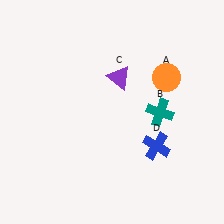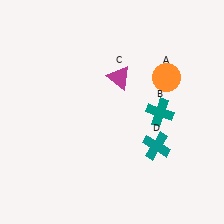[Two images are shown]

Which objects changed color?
C changed from purple to magenta. D changed from blue to teal.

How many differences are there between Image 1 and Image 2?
There are 2 differences between the two images.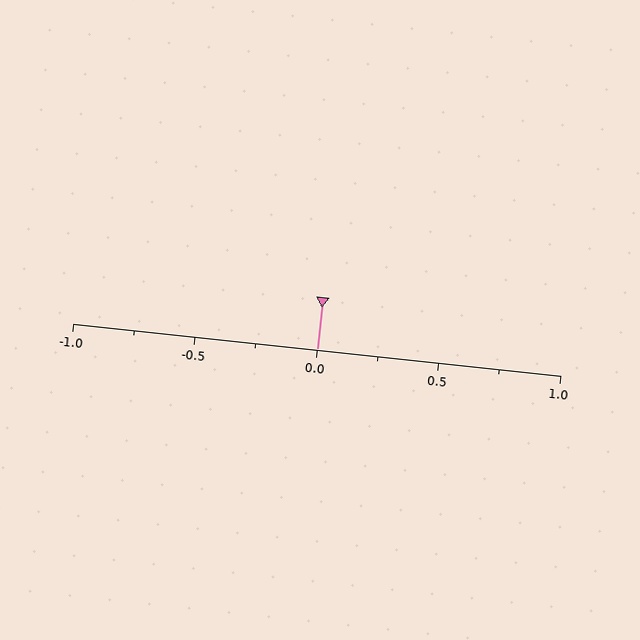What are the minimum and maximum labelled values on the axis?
The axis runs from -1.0 to 1.0.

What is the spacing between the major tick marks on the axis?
The major ticks are spaced 0.5 apart.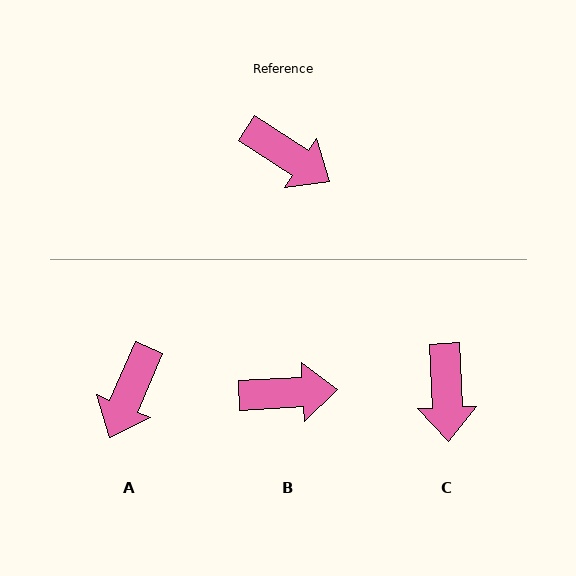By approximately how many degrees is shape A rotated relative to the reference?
Approximately 80 degrees clockwise.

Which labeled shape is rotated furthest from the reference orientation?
A, about 80 degrees away.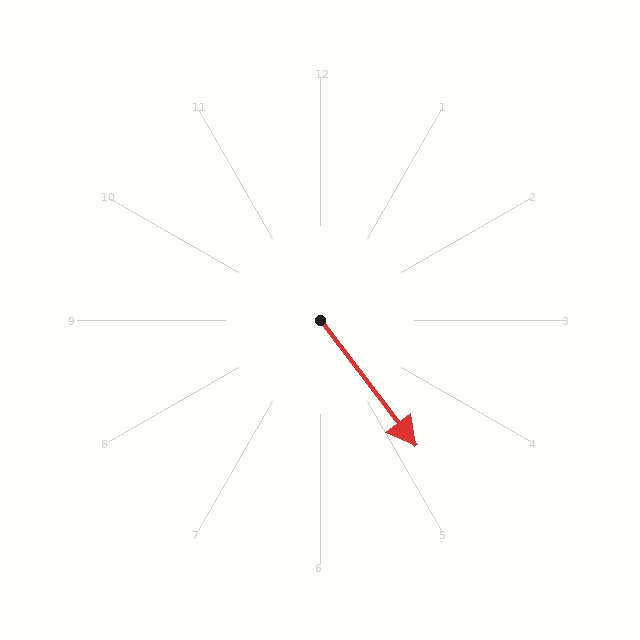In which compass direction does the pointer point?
Southeast.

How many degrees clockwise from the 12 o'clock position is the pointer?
Approximately 143 degrees.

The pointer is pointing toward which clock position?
Roughly 5 o'clock.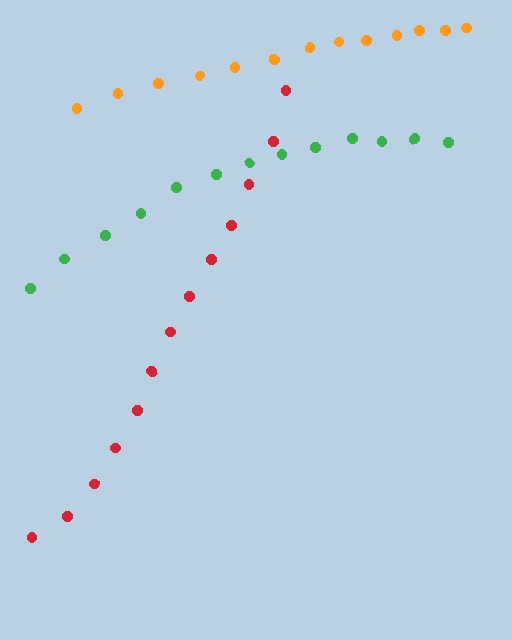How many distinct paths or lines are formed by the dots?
There are 3 distinct paths.